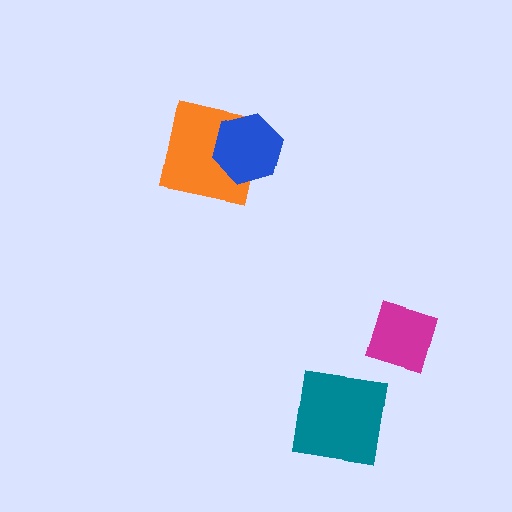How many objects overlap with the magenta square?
0 objects overlap with the magenta square.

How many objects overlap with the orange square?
1 object overlaps with the orange square.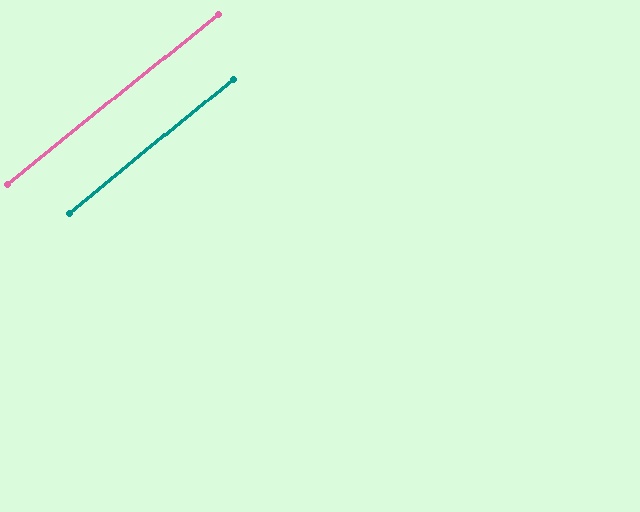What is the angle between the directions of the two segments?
Approximately 0 degrees.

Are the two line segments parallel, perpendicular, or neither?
Parallel — their directions differ by only 0.3°.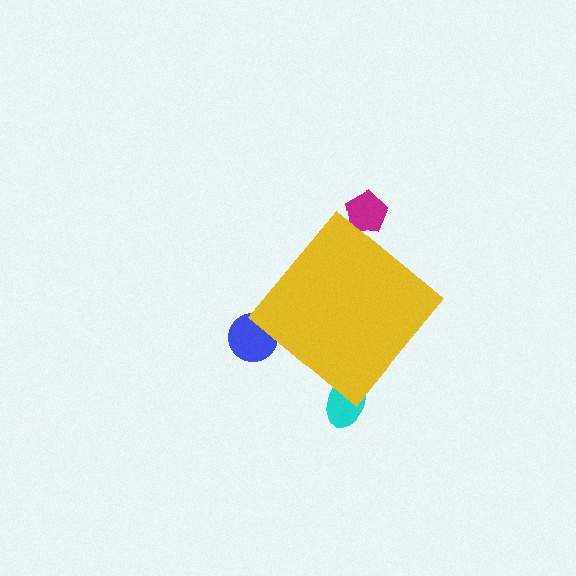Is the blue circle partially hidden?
Yes, the blue circle is partially hidden behind the yellow diamond.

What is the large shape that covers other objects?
A yellow diamond.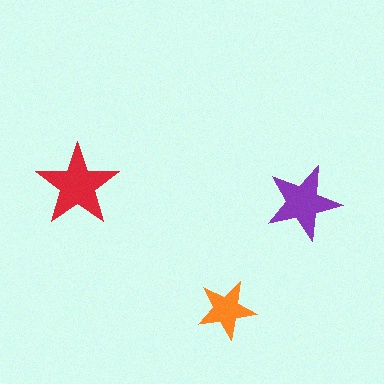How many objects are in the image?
There are 3 objects in the image.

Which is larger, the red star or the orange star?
The red one.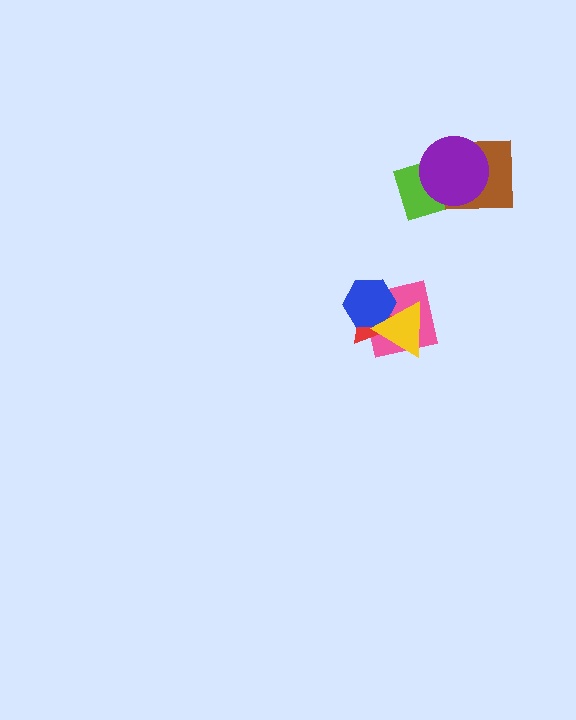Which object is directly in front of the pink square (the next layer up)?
The red triangle is directly in front of the pink square.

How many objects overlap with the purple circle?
2 objects overlap with the purple circle.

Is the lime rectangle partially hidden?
Yes, it is partially covered by another shape.